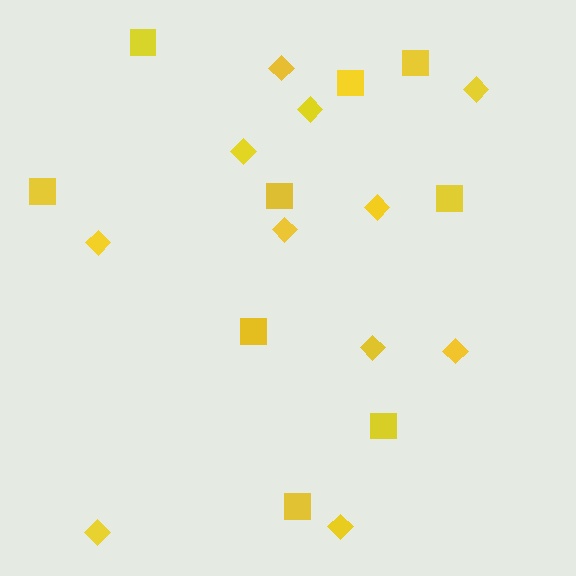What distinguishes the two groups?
There are 2 groups: one group of diamonds (11) and one group of squares (9).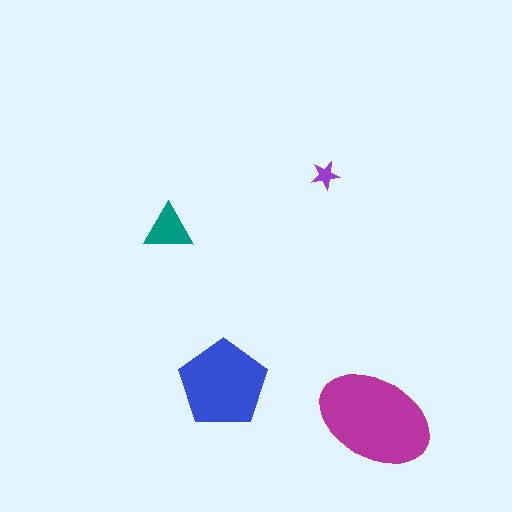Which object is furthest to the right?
The magenta ellipse is rightmost.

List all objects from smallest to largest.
The purple star, the teal triangle, the blue pentagon, the magenta ellipse.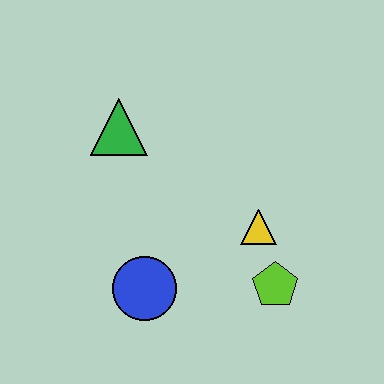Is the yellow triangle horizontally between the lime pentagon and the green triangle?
Yes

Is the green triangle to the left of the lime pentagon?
Yes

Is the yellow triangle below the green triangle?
Yes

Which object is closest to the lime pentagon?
The yellow triangle is closest to the lime pentagon.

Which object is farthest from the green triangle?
The lime pentagon is farthest from the green triangle.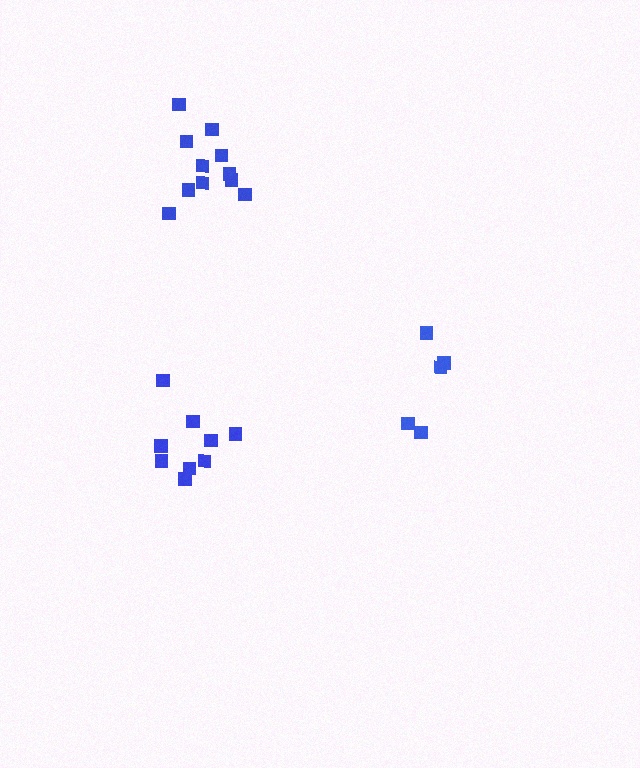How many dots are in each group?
Group 1: 11 dots, Group 2: 5 dots, Group 3: 9 dots (25 total).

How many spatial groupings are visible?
There are 3 spatial groupings.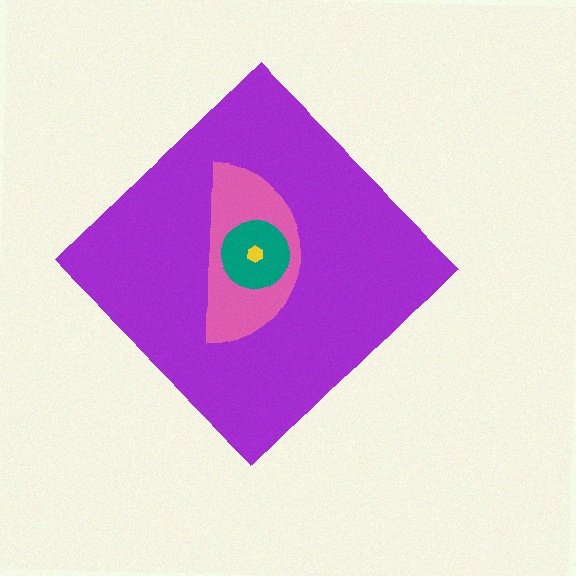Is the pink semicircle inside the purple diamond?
Yes.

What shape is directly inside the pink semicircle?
The teal circle.